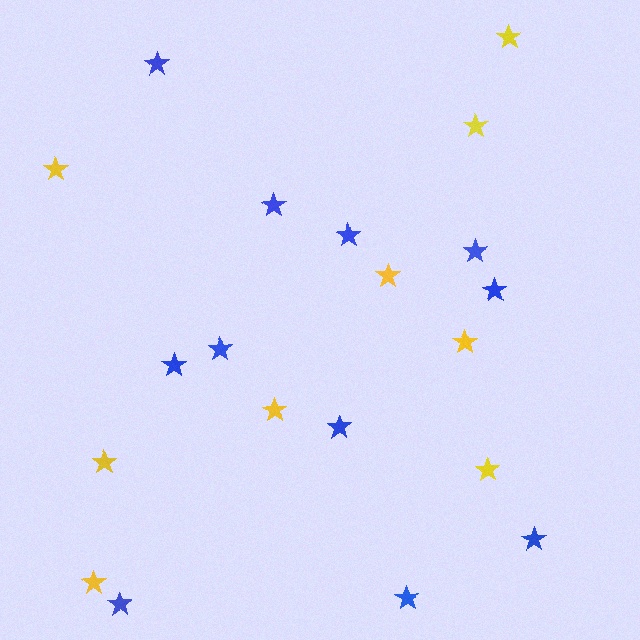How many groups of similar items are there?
There are 2 groups: one group of blue stars (11) and one group of yellow stars (9).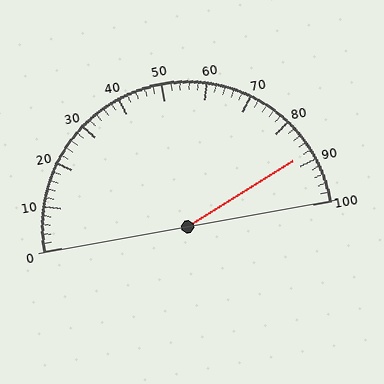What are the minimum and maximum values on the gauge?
The gauge ranges from 0 to 100.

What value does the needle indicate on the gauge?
The needle indicates approximately 88.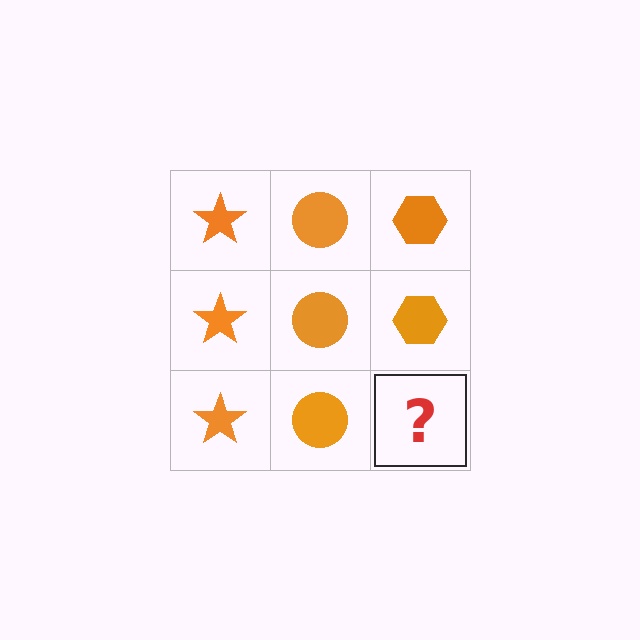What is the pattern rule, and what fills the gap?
The rule is that each column has a consistent shape. The gap should be filled with an orange hexagon.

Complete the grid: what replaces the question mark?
The question mark should be replaced with an orange hexagon.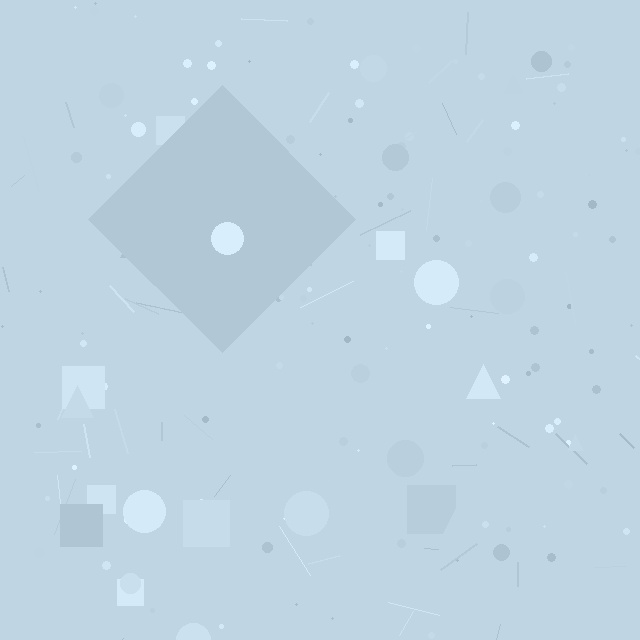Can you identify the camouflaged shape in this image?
The camouflaged shape is a diamond.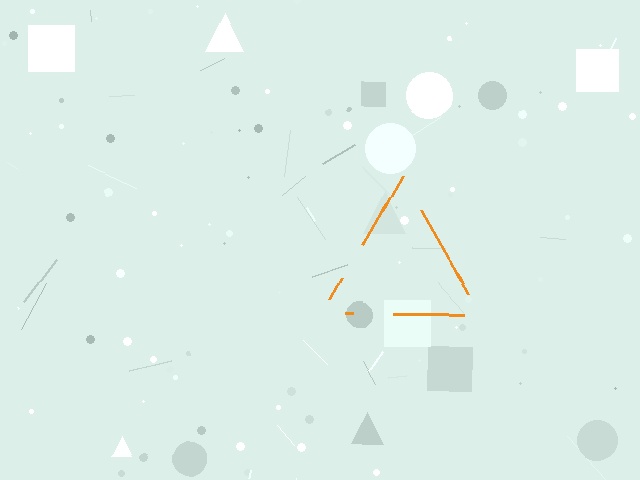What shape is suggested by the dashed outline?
The dashed outline suggests a triangle.